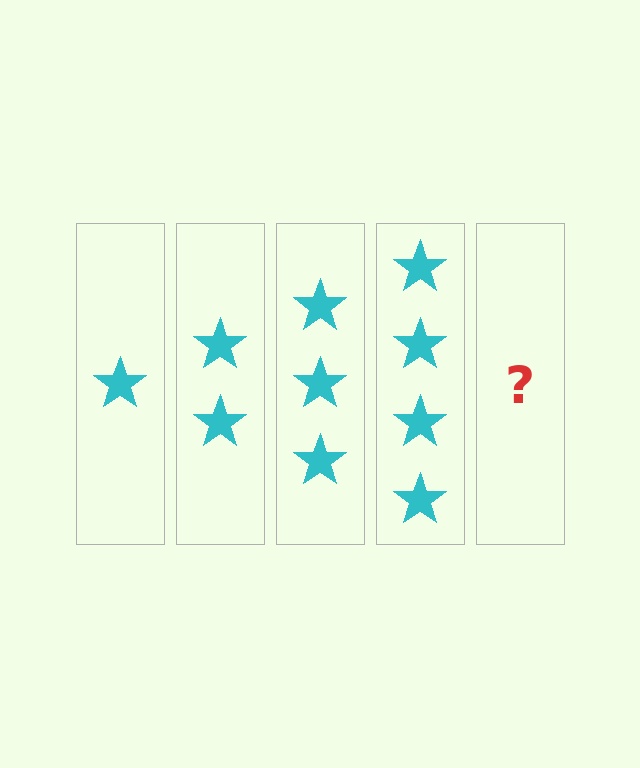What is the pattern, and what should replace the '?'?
The pattern is that each step adds one more star. The '?' should be 5 stars.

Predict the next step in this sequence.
The next step is 5 stars.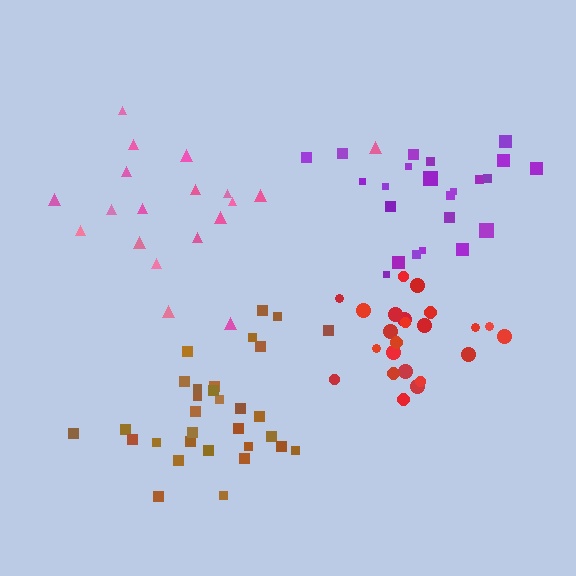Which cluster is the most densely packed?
Red.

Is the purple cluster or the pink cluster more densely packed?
Pink.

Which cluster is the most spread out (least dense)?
Purple.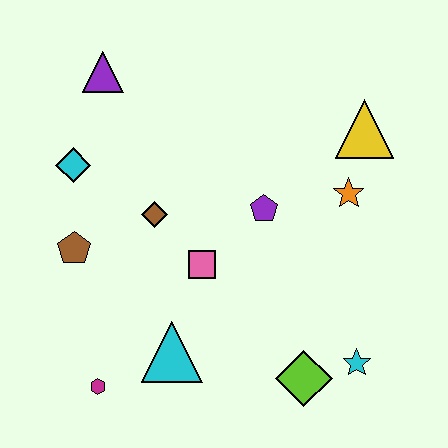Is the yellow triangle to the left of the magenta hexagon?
No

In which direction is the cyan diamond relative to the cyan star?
The cyan diamond is to the left of the cyan star.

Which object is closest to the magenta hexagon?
The cyan triangle is closest to the magenta hexagon.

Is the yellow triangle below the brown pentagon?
No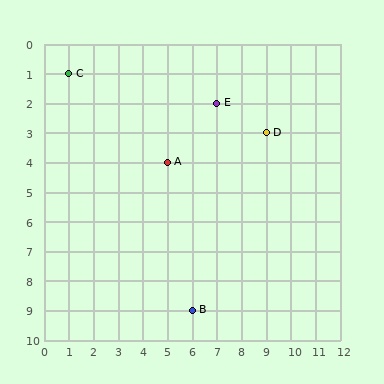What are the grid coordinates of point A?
Point A is at grid coordinates (5, 4).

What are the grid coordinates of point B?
Point B is at grid coordinates (6, 9).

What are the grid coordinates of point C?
Point C is at grid coordinates (1, 1).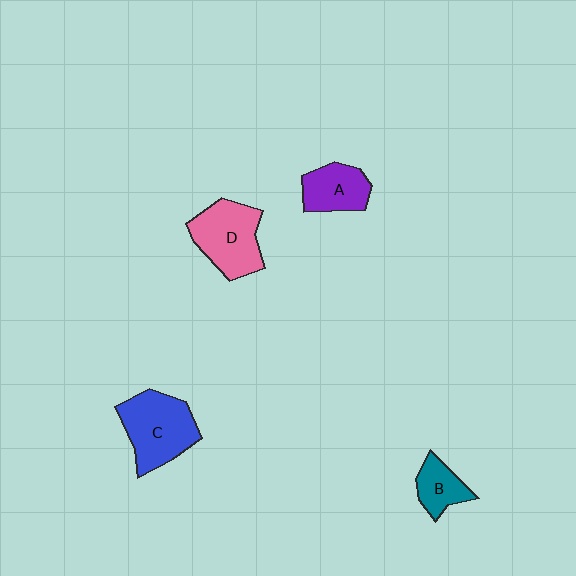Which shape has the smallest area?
Shape B (teal).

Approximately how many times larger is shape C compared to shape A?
Approximately 1.6 times.